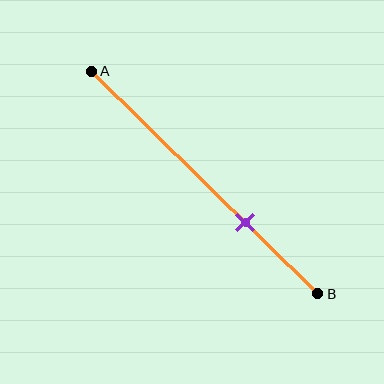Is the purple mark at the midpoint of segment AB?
No, the mark is at about 70% from A, not at the 50% midpoint.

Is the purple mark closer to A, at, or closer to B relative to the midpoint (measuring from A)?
The purple mark is closer to point B than the midpoint of segment AB.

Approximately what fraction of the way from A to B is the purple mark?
The purple mark is approximately 70% of the way from A to B.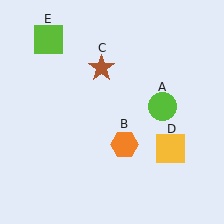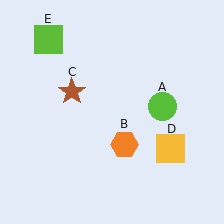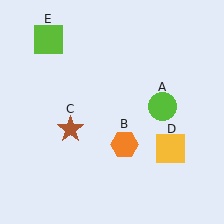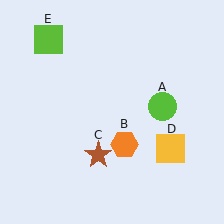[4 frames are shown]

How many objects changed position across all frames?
1 object changed position: brown star (object C).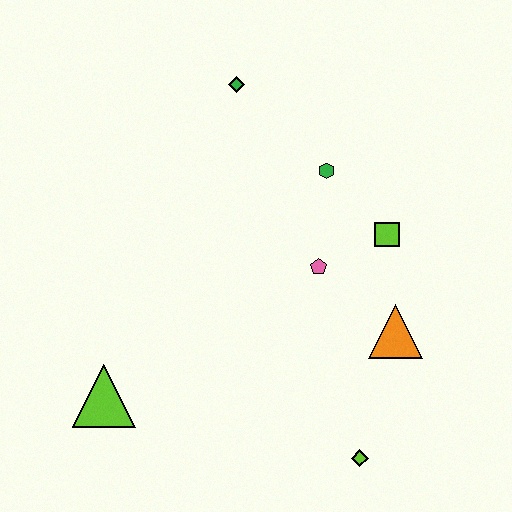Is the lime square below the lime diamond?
No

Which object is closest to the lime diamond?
The orange triangle is closest to the lime diamond.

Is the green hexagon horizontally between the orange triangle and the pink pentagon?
Yes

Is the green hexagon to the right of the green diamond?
Yes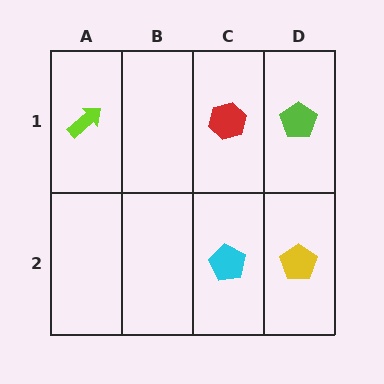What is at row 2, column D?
A yellow pentagon.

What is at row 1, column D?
A lime pentagon.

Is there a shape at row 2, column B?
No, that cell is empty.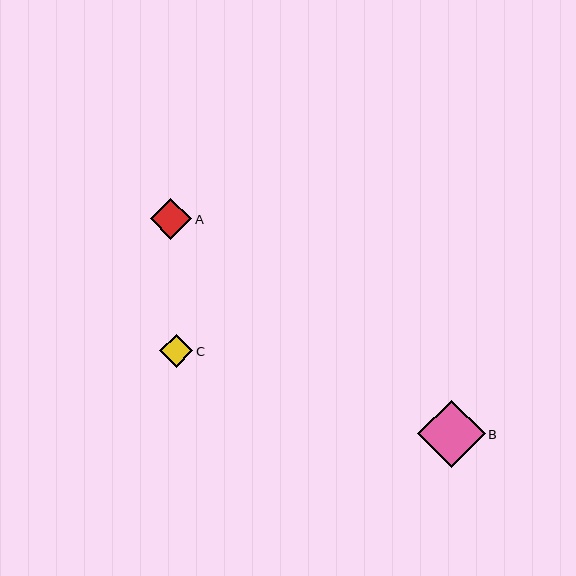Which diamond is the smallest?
Diamond C is the smallest with a size of approximately 33 pixels.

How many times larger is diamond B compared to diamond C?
Diamond B is approximately 2.0 times the size of diamond C.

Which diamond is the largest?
Diamond B is the largest with a size of approximately 67 pixels.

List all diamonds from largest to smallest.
From largest to smallest: B, A, C.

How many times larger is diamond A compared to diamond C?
Diamond A is approximately 1.2 times the size of diamond C.